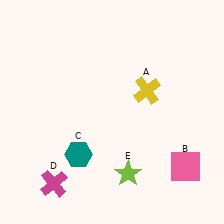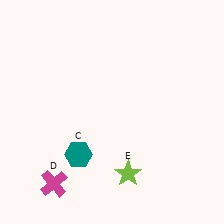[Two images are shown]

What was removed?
The pink square (B), the yellow cross (A) were removed in Image 2.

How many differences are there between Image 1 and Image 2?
There are 2 differences between the two images.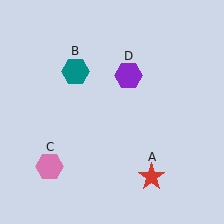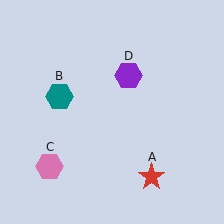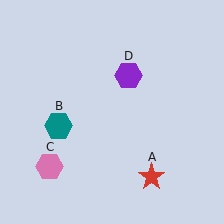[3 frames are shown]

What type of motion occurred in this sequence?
The teal hexagon (object B) rotated counterclockwise around the center of the scene.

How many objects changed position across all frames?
1 object changed position: teal hexagon (object B).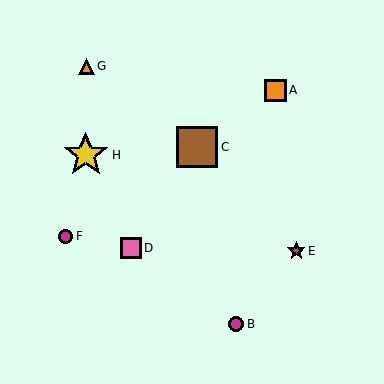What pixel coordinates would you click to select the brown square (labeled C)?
Click at (197, 147) to select the brown square C.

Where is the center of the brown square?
The center of the brown square is at (197, 147).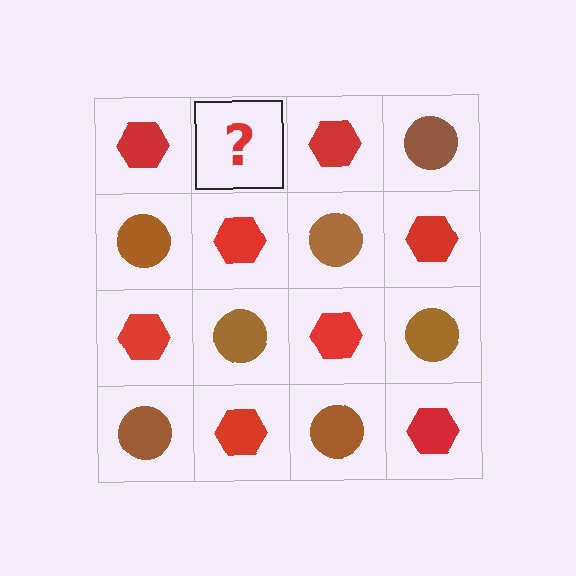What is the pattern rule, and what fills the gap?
The rule is that it alternates red hexagon and brown circle in a checkerboard pattern. The gap should be filled with a brown circle.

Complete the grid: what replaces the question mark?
The question mark should be replaced with a brown circle.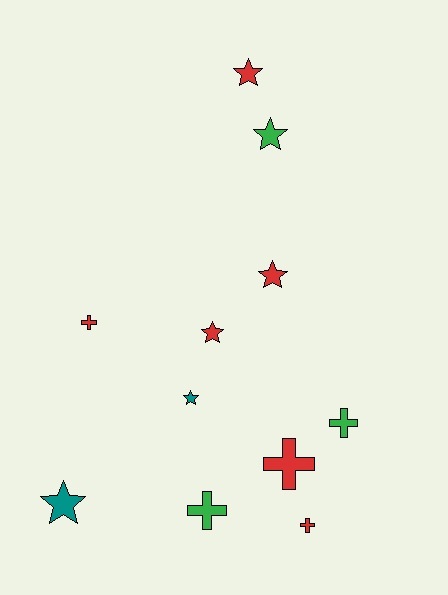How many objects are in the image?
There are 11 objects.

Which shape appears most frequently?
Star, with 6 objects.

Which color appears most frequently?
Red, with 6 objects.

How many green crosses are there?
There are 2 green crosses.